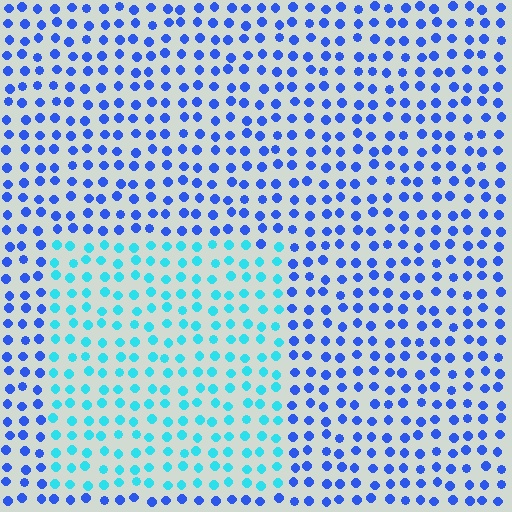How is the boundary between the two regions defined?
The boundary is defined purely by a slight shift in hue (about 43 degrees). Spacing, size, and orientation are identical on both sides.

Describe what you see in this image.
The image is filled with small blue elements in a uniform arrangement. A rectangle-shaped region is visible where the elements are tinted to a slightly different hue, forming a subtle color boundary.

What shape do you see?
I see a rectangle.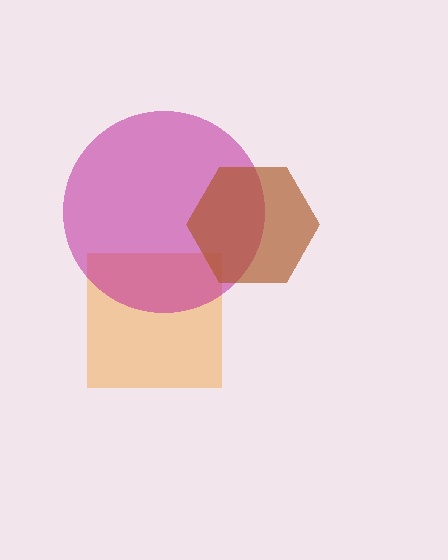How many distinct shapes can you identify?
There are 3 distinct shapes: an orange square, a magenta circle, a brown hexagon.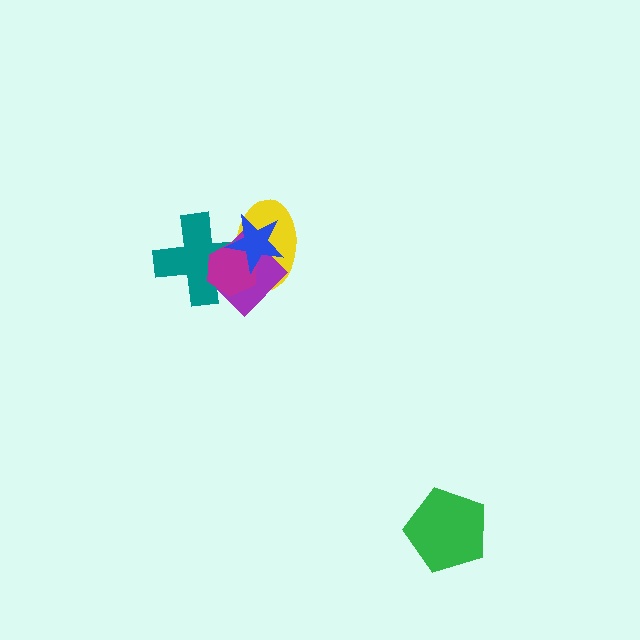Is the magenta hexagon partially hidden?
Yes, it is partially covered by another shape.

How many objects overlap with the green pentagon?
0 objects overlap with the green pentagon.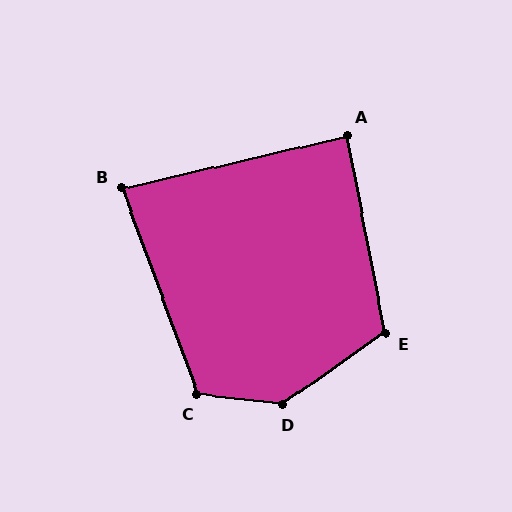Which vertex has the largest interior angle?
D, at approximately 139 degrees.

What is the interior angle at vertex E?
Approximately 114 degrees (obtuse).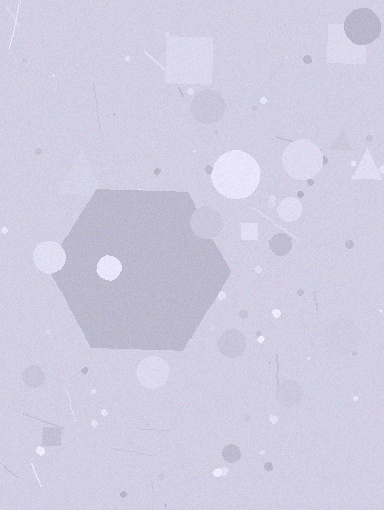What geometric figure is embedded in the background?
A hexagon is embedded in the background.